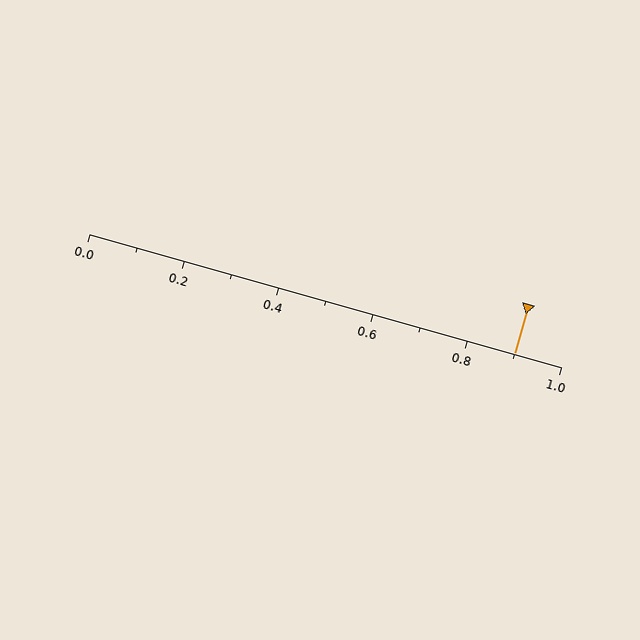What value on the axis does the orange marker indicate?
The marker indicates approximately 0.9.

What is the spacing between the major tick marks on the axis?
The major ticks are spaced 0.2 apart.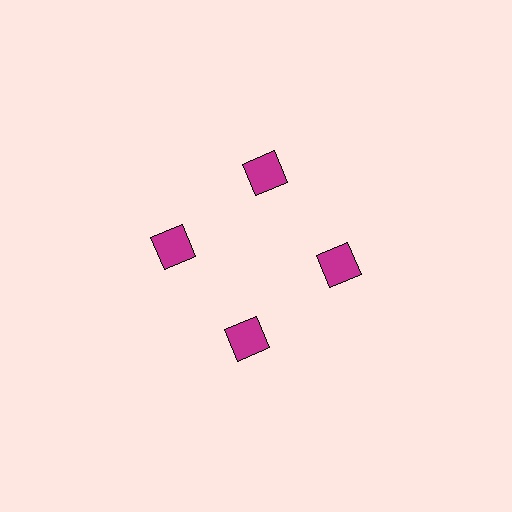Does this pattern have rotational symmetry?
Yes, this pattern has 4-fold rotational symmetry. It looks the same after rotating 90 degrees around the center.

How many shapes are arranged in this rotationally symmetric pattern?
There are 4 shapes, arranged in 4 groups of 1.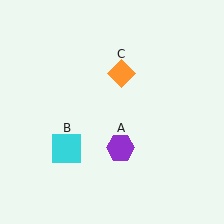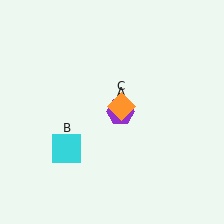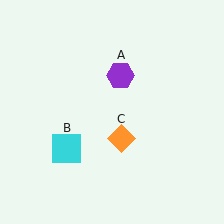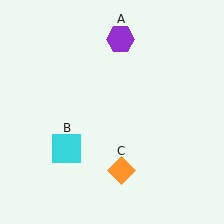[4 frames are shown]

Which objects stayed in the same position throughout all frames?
Cyan square (object B) remained stationary.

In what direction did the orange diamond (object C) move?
The orange diamond (object C) moved down.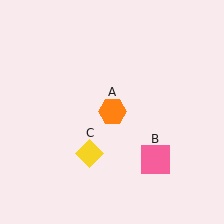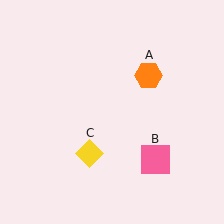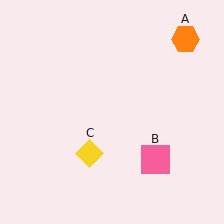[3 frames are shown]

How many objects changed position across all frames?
1 object changed position: orange hexagon (object A).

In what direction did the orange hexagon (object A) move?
The orange hexagon (object A) moved up and to the right.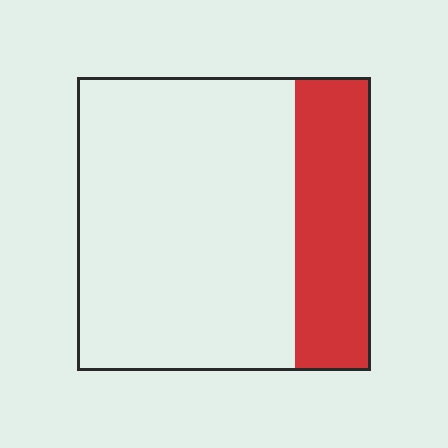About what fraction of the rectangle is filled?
About one quarter (1/4).